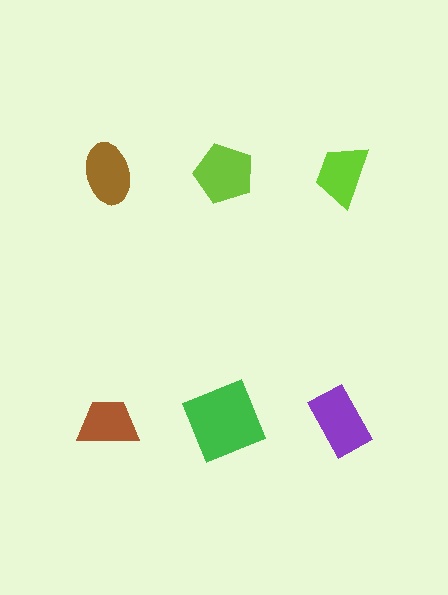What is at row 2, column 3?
A purple rectangle.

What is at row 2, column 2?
A green square.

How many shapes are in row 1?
3 shapes.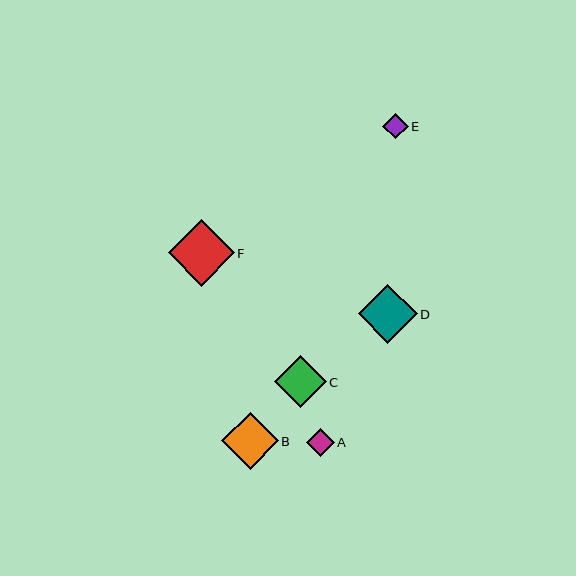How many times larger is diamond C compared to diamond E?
Diamond C is approximately 2.0 times the size of diamond E.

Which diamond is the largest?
Diamond F is the largest with a size of approximately 66 pixels.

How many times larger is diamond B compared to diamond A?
Diamond B is approximately 2.0 times the size of diamond A.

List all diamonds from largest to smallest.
From largest to smallest: F, D, B, C, A, E.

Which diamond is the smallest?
Diamond E is the smallest with a size of approximately 26 pixels.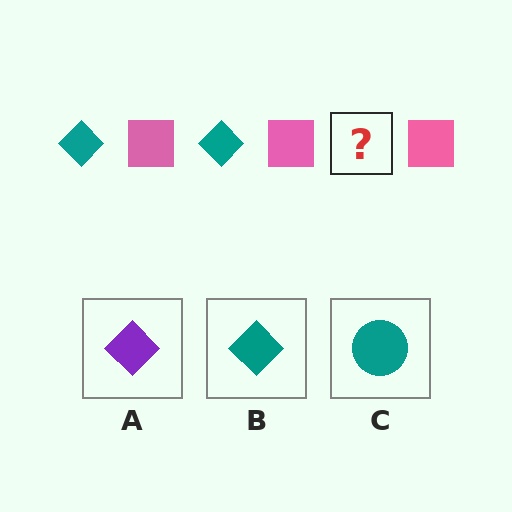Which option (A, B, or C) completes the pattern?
B.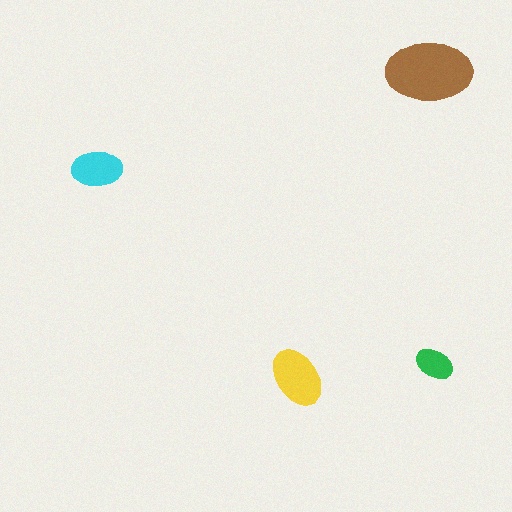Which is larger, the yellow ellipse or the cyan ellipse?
The yellow one.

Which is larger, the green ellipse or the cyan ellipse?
The cyan one.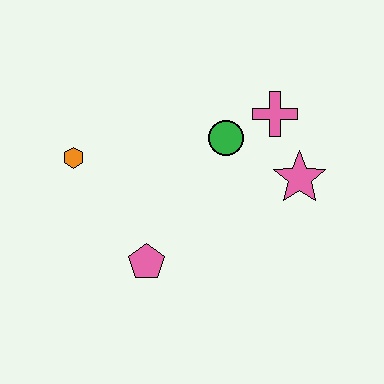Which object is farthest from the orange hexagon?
The pink star is farthest from the orange hexagon.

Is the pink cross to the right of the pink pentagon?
Yes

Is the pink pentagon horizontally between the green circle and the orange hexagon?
Yes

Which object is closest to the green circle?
The pink cross is closest to the green circle.